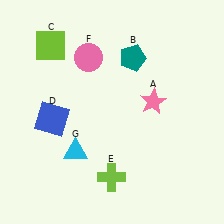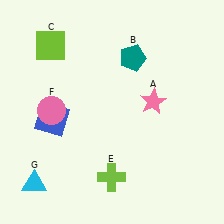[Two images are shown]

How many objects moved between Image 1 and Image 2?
2 objects moved between the two images.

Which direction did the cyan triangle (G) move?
The cyan triangle (G) moved left.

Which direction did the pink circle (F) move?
The pink circle (F) moved down.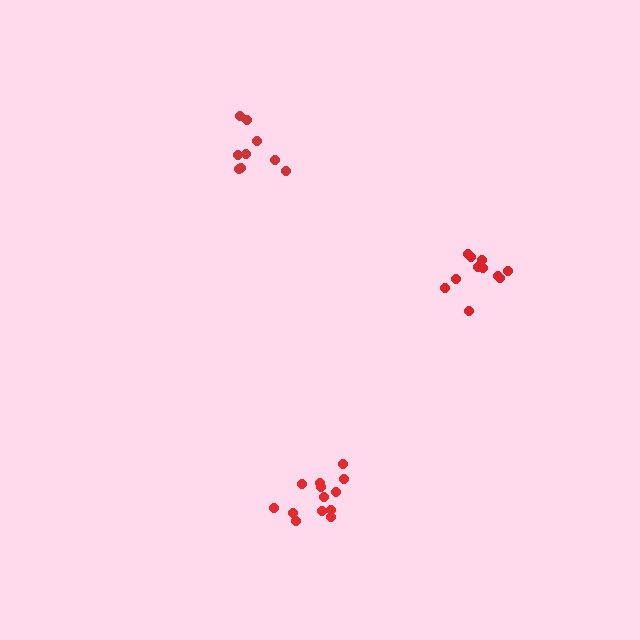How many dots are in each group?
Group 1: 11 dots, Group 2: 9 dots, Group 3: 13 dots (33 total).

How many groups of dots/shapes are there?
There are 3 groups.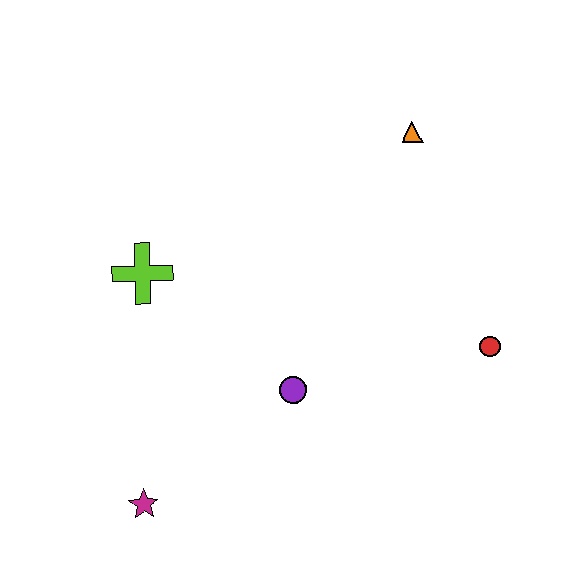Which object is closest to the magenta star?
The purple circle is closest to the magenta star.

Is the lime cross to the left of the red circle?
Yes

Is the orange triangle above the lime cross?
Yes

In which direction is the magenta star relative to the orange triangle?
The magenta star is below the orange triangle.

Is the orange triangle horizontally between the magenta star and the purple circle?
No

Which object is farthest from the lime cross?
The red circle is farthest from the lime cross.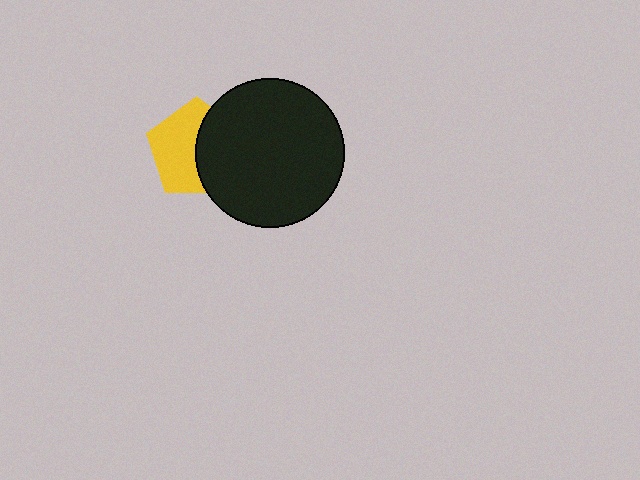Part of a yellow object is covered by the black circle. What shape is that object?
It is a pentagon.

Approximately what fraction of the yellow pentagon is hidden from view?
Roughly 45% of the yellow pentagon is hidden behind the black circle.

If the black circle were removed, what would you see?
You would see the complete yellow pentagon.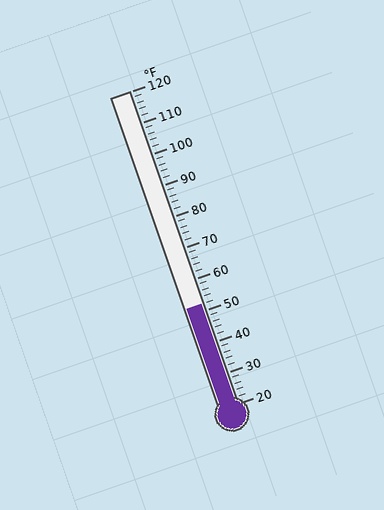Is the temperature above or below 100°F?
The temperature is below 100°F.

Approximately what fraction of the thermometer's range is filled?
The thermometer is filled to approximately 30% of its range.